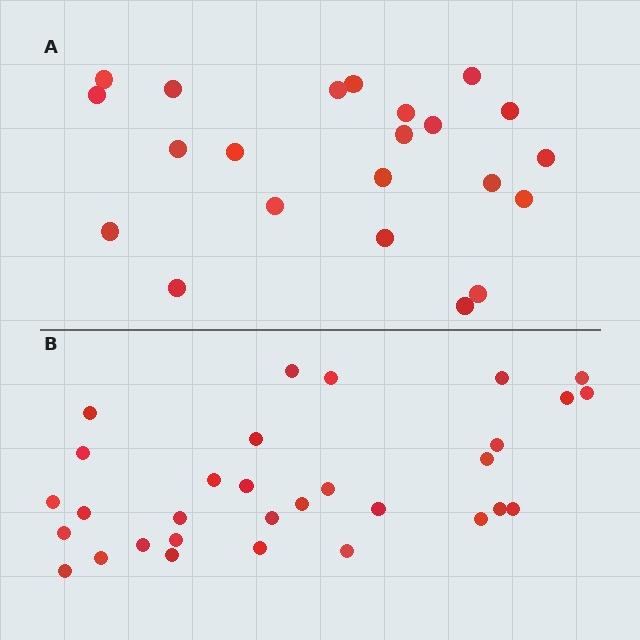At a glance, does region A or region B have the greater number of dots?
Region B (the bottom region) has more dots.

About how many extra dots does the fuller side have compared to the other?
Region B has roughly 8 or so more dots than region A.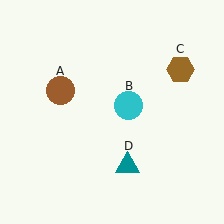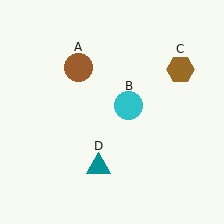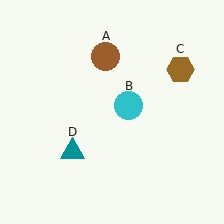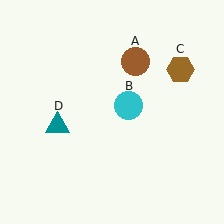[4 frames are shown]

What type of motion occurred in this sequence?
The brown circle (object A), teal triangle (object D) rotated clockwise around the center of the scene.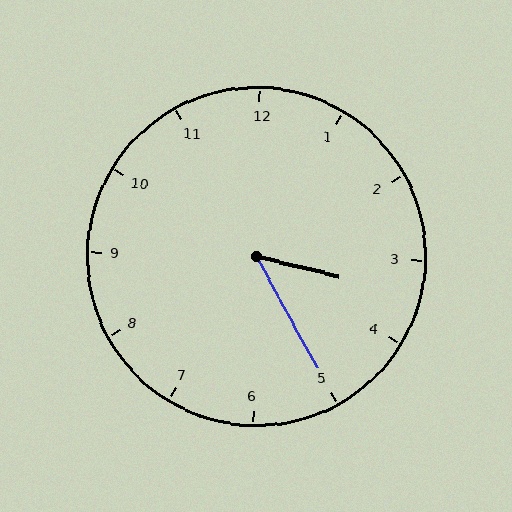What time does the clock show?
3:25.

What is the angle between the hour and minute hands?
Approximately 48 degrees.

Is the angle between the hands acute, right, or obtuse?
It is acute.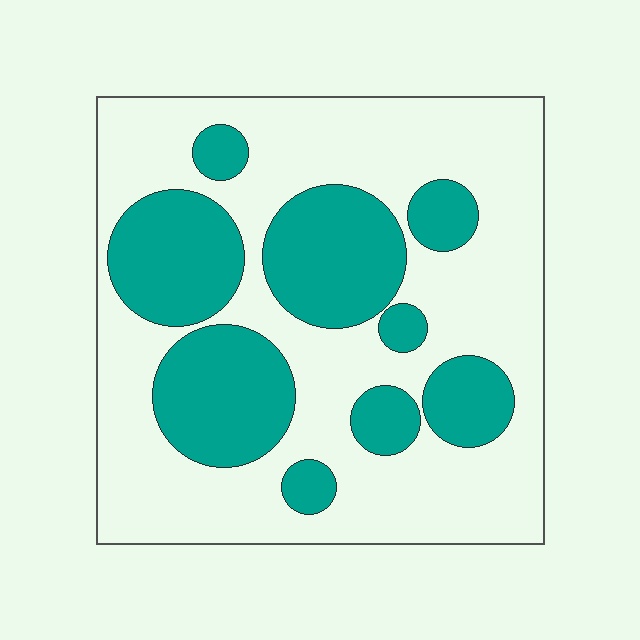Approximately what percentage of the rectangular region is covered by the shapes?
Approximately 35%.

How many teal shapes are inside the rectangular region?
9.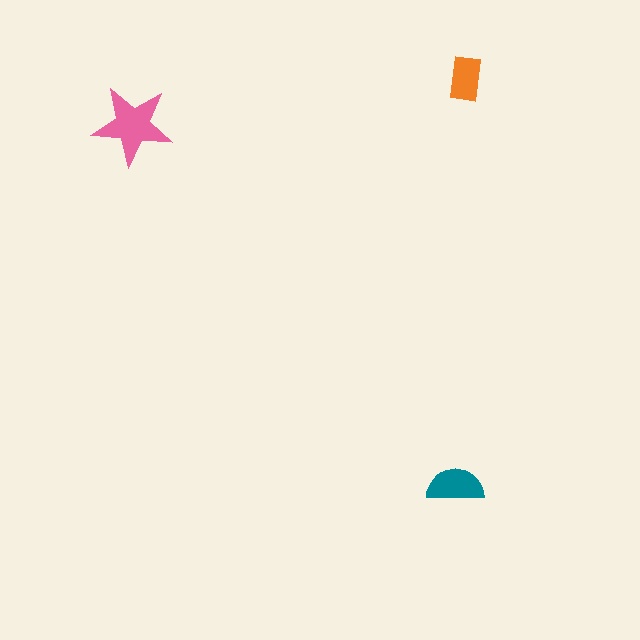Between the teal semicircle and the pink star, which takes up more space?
The pink star.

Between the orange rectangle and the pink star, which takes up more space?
The pink star.